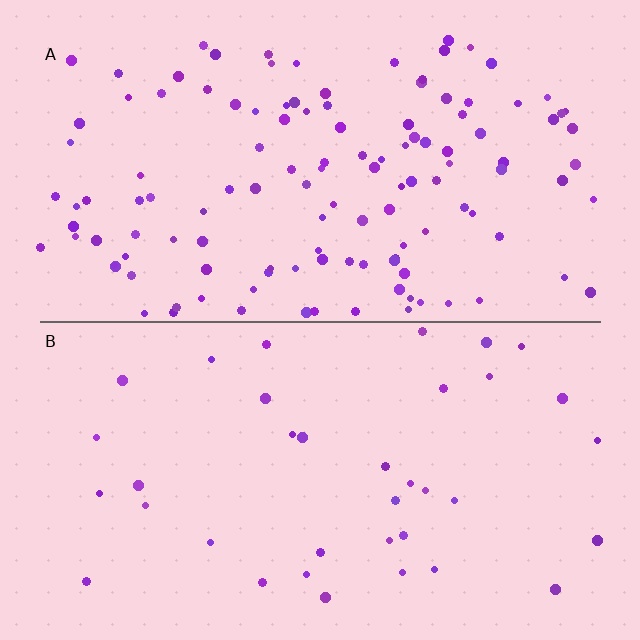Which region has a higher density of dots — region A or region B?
A (the top).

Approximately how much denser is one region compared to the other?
Approximately 3.5× — region A over region B.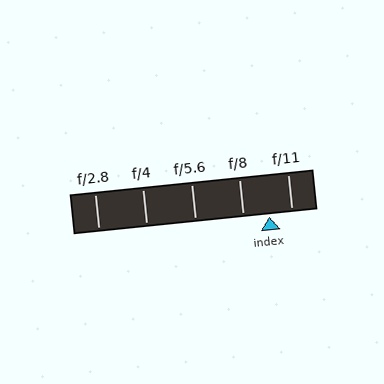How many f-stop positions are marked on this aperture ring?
There are 5 f-stop positions marked.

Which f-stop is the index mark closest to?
The index mark is closest to f/11.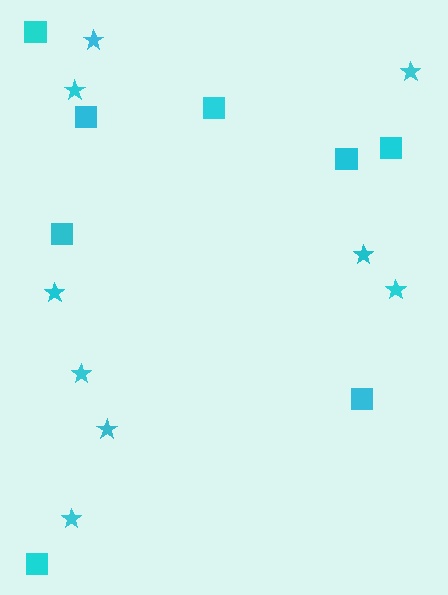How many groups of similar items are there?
There are 2 groups: one group of stars (9) and one group of squares (8).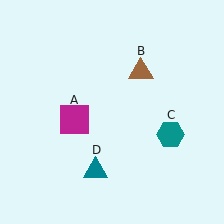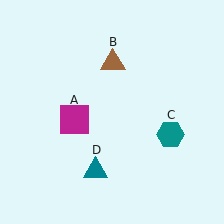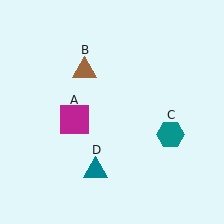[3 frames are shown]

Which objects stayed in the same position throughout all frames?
Magenta square (object A) and teal hexagon (object C) and teal triangle (object D) remained stationary.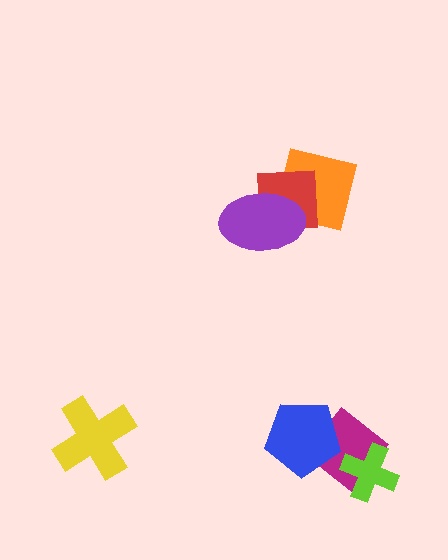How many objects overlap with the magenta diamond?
2 objects overlap with the magenta diamond.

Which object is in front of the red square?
The purple ellipse is in front of the red square.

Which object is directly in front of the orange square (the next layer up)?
The red square is directly in front of the orange square.